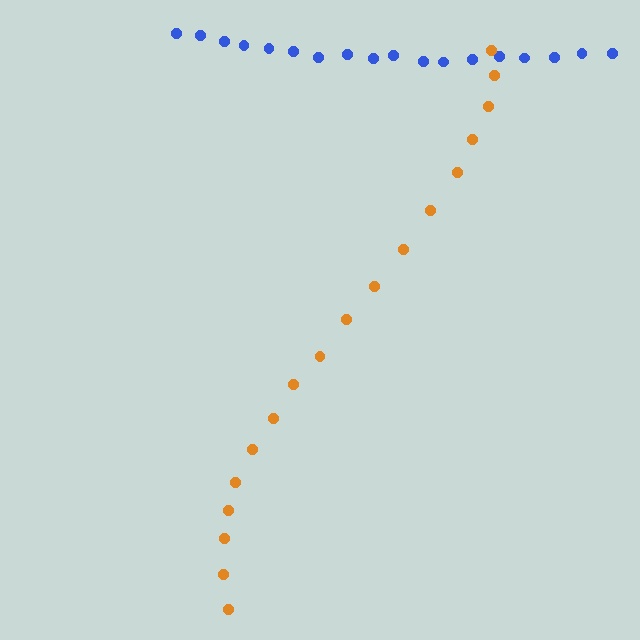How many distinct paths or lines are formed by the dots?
There are 2 distinct paths.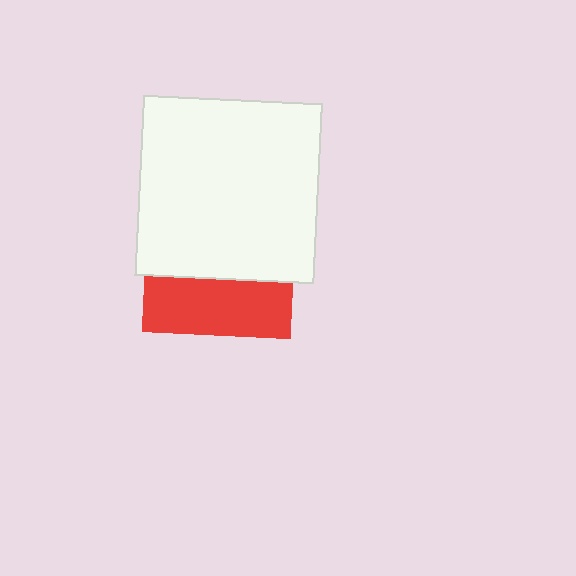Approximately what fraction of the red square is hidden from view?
Roughly 63% of the red square is hidden behind the white square.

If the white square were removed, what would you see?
You would see the complete red square.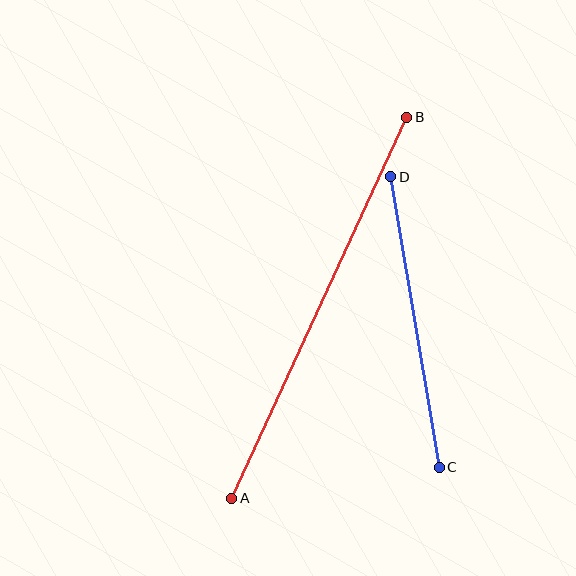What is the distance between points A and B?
The distance is approximately 419 pixels.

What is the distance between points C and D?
The distance is approximately 295 pixels.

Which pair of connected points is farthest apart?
Points A and B are farthest apart.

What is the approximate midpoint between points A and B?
The midpoint is at approximately (319, 308) pixels.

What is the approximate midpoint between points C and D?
The midpoint is at approximately (415, 322) pixels.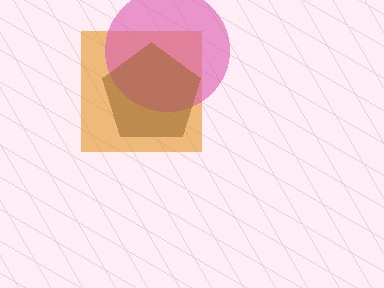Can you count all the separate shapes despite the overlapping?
Yes, there are 3 separate shapes.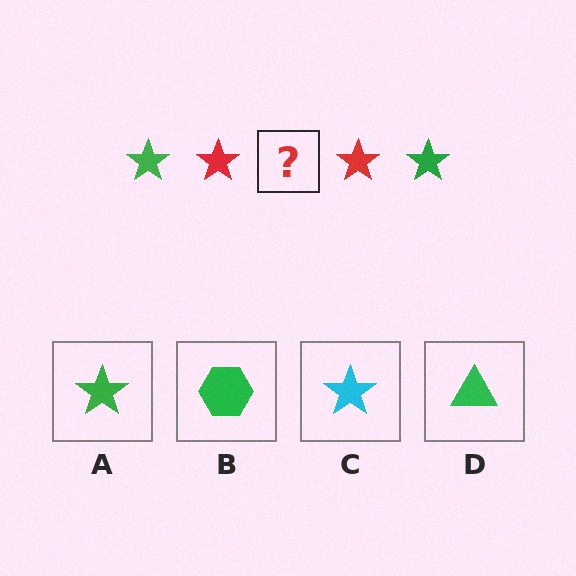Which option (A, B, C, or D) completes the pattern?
A.